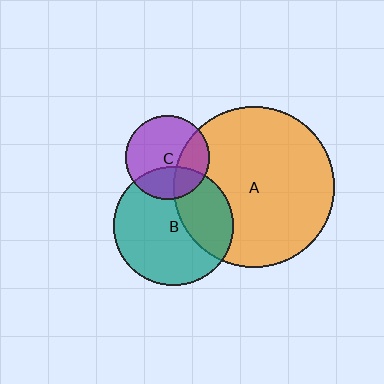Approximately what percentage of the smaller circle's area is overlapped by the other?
Approximately 30%.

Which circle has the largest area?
Circle A (orange).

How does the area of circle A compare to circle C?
Approximately 3.7 times.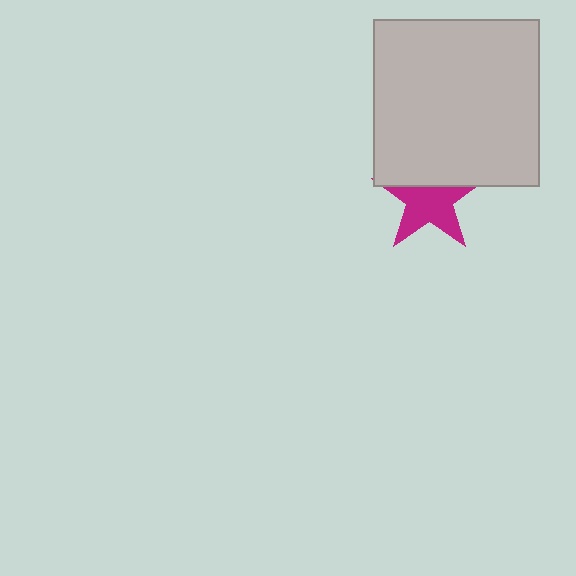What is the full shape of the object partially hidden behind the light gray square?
The partially hidden object is a magenta star.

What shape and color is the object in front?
The object in front is a light gray square.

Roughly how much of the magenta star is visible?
About half of it is visible (roughly 63%).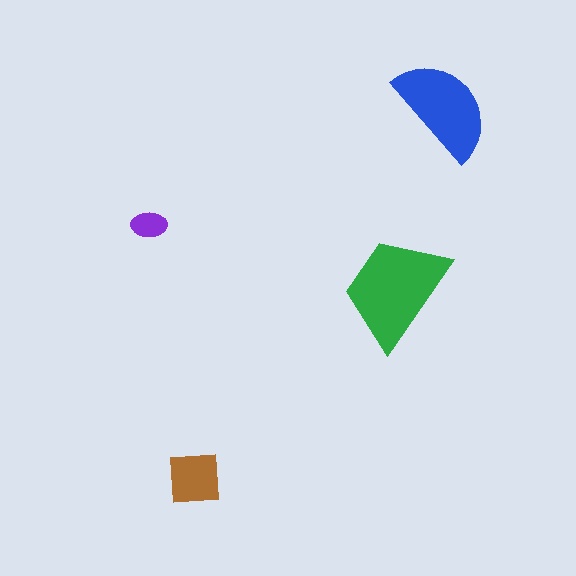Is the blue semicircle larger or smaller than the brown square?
Larger.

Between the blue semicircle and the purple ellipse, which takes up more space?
The blue semicircle.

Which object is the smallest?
The purple ellipse.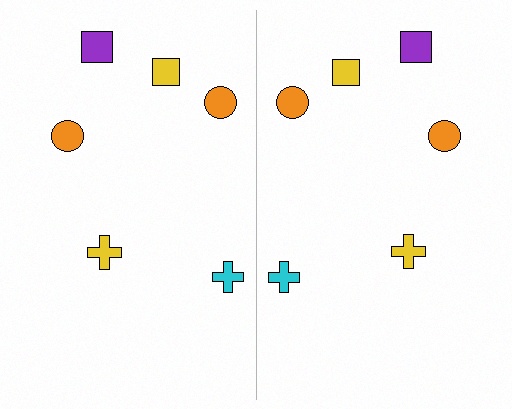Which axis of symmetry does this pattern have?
The pattern has a vertical axis of symmetry running through the center of the image.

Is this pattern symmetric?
Yes, this pattern has bilateral (reflection) symmetry.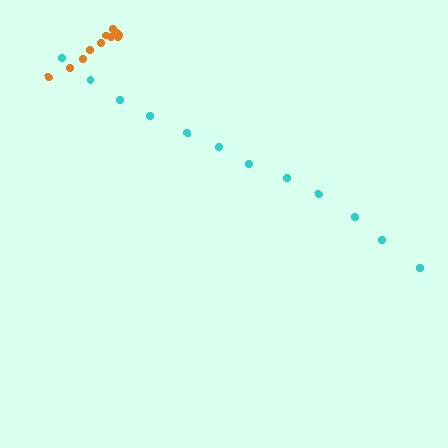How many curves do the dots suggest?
There are 2 distinct paths.